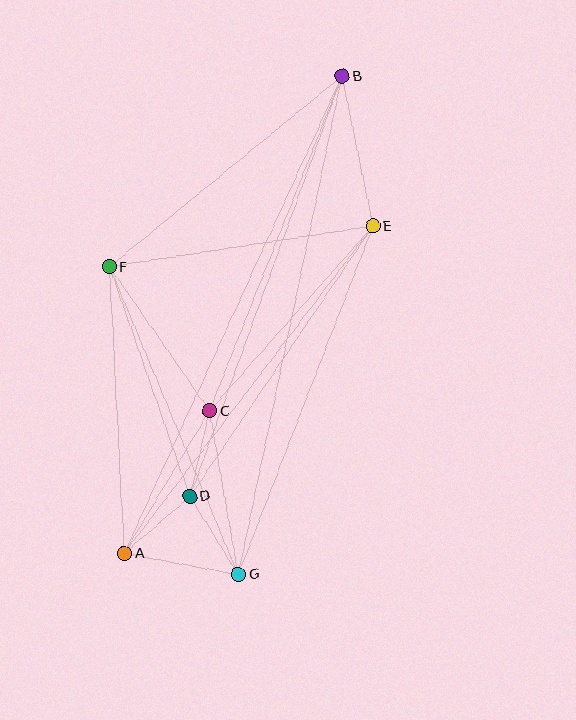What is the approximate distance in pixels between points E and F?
The distance between E and F is approximately 267 pixels.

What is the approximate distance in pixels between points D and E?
The distance between D and E is approximately 326 pixels.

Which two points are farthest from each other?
Points A and B are farthest from each other.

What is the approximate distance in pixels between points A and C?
The distance between A and C is approximately 166 pixels.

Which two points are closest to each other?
Points A and D are closest to each other.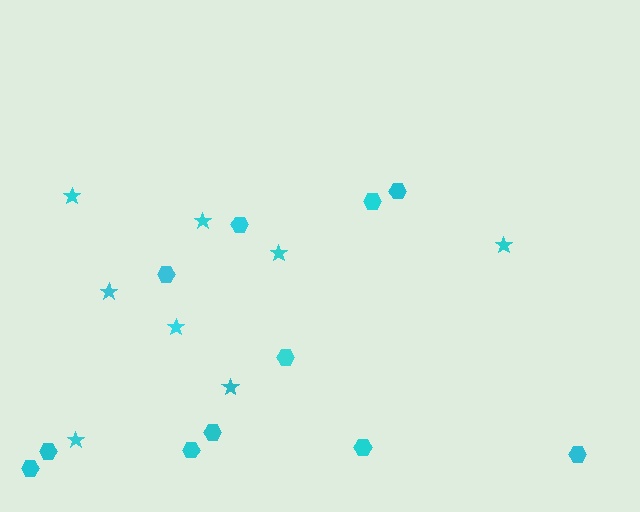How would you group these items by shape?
There are 2 groups: one group of hexagons (11) and one group of stars (8).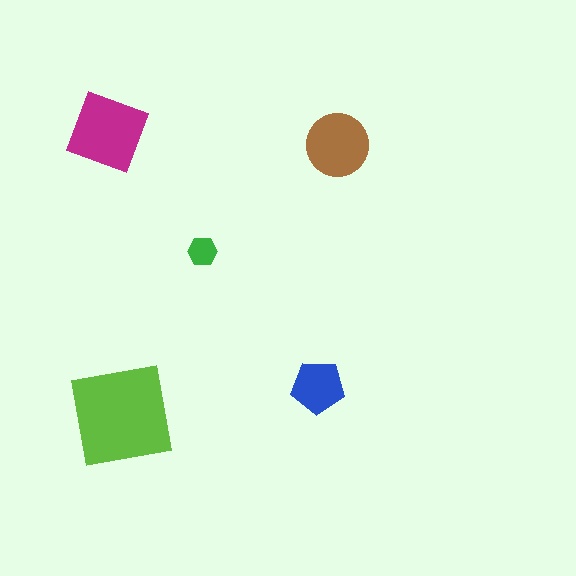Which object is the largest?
The lime square.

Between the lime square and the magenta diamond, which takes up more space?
The lime square.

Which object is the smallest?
The green hexagon.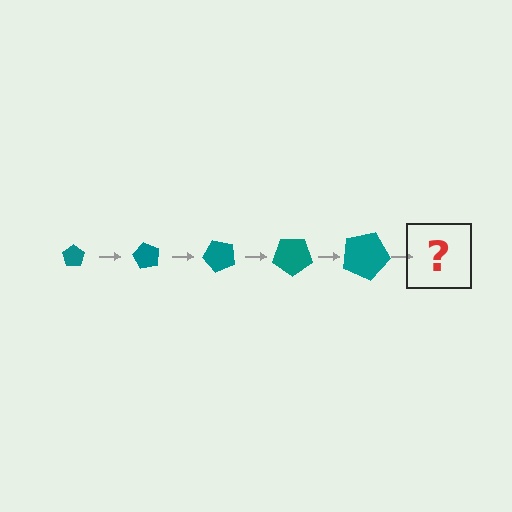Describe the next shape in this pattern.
It should be a pentagon, larger than the previous one and rotated 300 degrees from the start.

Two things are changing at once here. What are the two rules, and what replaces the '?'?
The two rules are that the pentagon grows larger each step and it rotates 60 degrees each step. The '?' should be a pentagon, larger than the previous one and rotated 300 degrees from the start.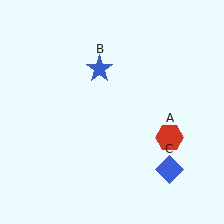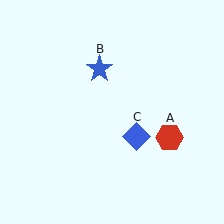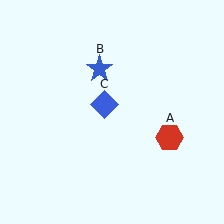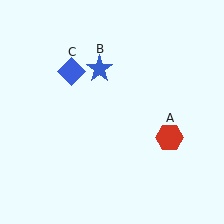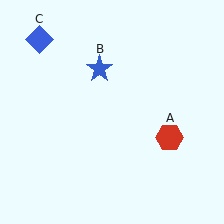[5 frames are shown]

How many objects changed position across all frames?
1 object changed position: blue diamond (object C).